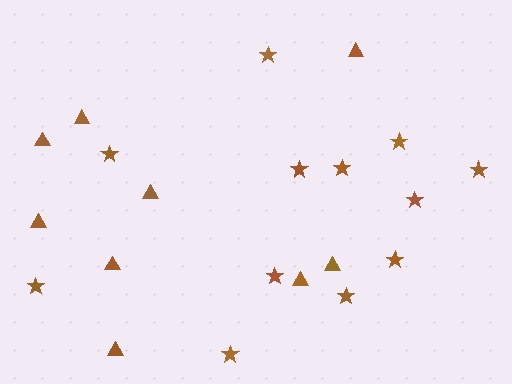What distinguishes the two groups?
There are 2 groups: one group of stars (12) and one group of triangles (9).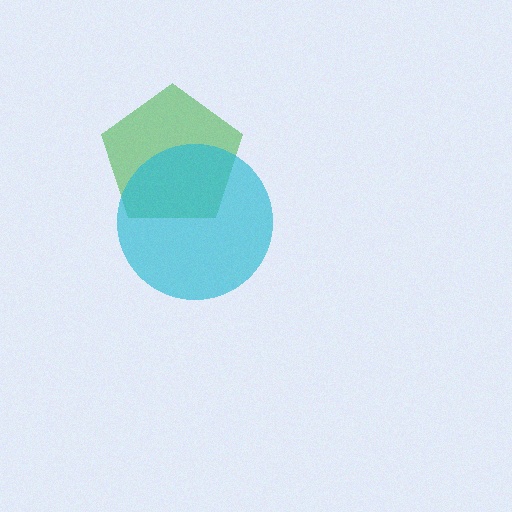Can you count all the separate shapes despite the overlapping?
Yes, there are 2 separate shapes.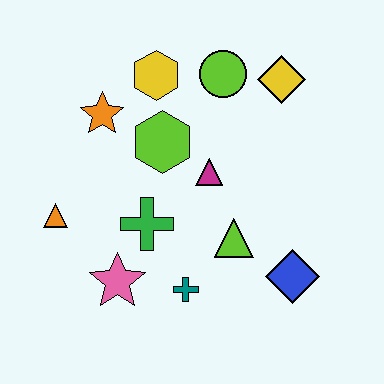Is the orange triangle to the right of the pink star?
No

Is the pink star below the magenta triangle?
Yes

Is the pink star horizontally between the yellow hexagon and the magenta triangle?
No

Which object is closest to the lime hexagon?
The magenta triangle is closest to the lime hexagon.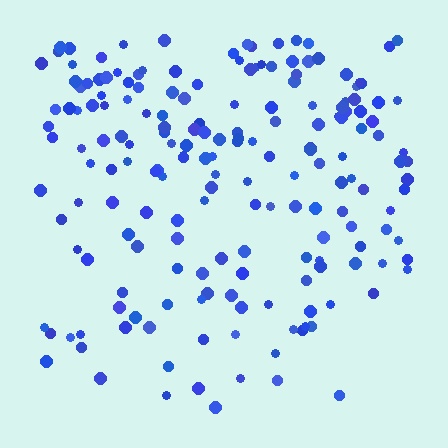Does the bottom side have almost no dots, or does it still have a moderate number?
Still a moderate number, just noticeably fewer than the top.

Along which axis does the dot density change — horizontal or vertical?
Vertical.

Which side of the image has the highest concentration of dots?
The top.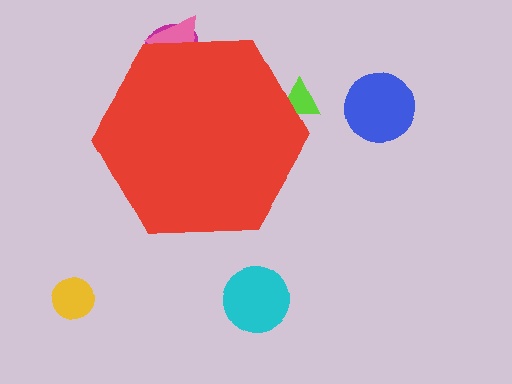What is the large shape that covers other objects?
A red hexagon.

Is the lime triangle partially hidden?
Yes, the lime triangle is partially hidden behind the red hexagon.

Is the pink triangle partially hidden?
Yes, the pink triangle is partially hidden behind the red hexagon.